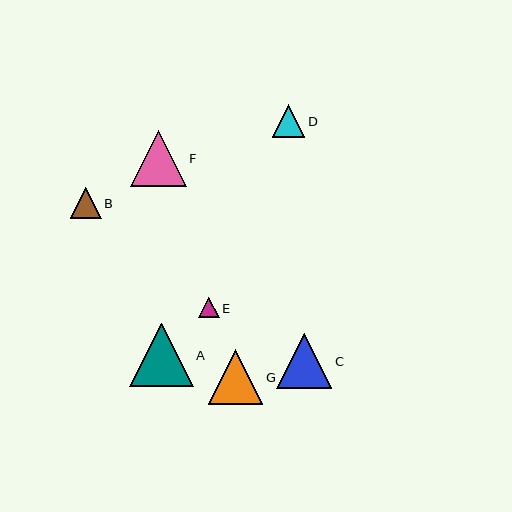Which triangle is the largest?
Triangle A is the largest with a size of approximately 63 pixels.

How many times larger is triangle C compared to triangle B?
Triangle C is approximately 1.8 times the size of triangle B.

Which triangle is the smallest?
Triangle E is the smallest with a size of approximately 20 pixels.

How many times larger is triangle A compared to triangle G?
Triangle A is approximately 1.2 times the size of triangle G.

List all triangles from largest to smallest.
From largest to smallest: A, F, C, G, D, B, E.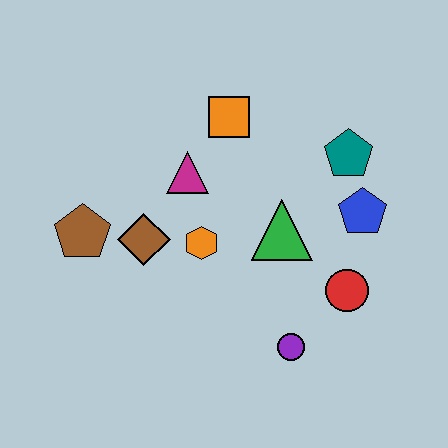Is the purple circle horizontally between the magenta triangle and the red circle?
Yes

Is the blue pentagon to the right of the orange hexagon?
Yes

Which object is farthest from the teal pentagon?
The brown pentagon is farthest from the teal pentagon.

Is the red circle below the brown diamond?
Yes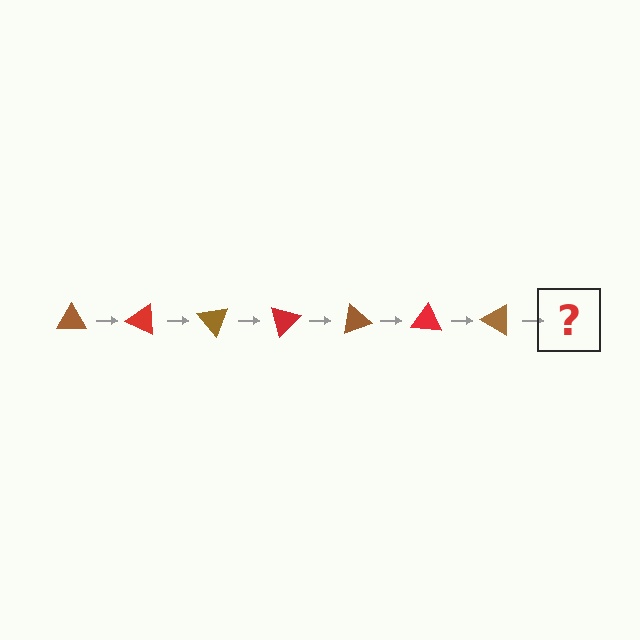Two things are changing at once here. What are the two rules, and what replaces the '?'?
The two rules are that it rotates 25 degrees each step and the color cycles through brown and red. The '?' should be a red triangle, rotated 175 degrees from the start.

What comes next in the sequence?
The next element should be a red triangle, rotated 175 degrees from the start.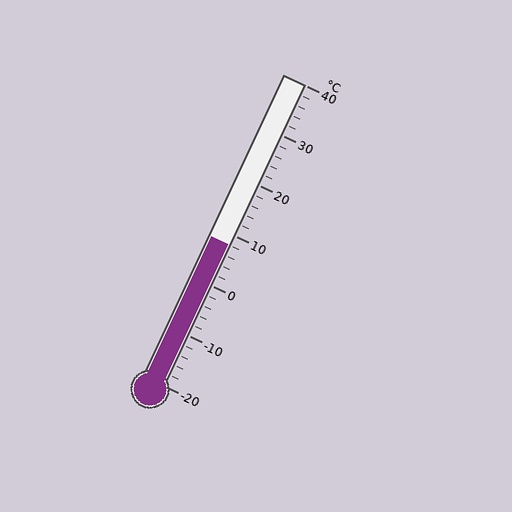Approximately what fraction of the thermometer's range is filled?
The thermometer is filled to approximately 45% of its range.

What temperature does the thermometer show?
The thermometer shows approximately 8°C.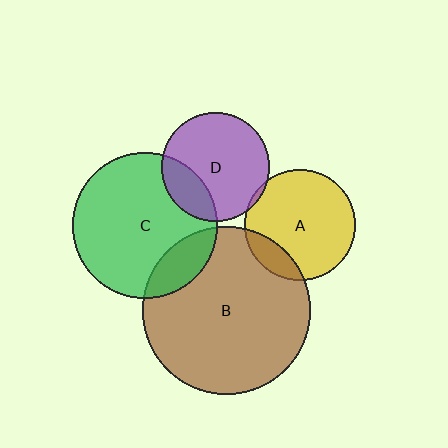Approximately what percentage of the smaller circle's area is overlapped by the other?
Approximately 15%.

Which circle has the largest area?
Circle B (brown).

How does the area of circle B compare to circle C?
Approximately 1.3 times.